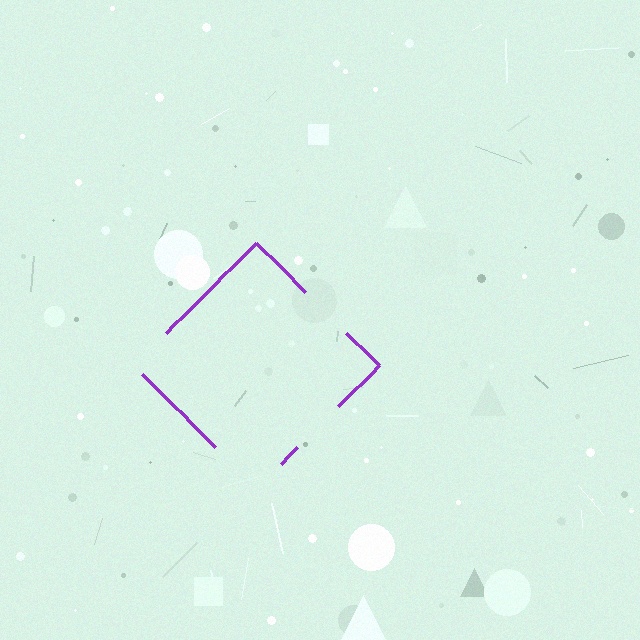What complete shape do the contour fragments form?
The contour fragments form a diamond.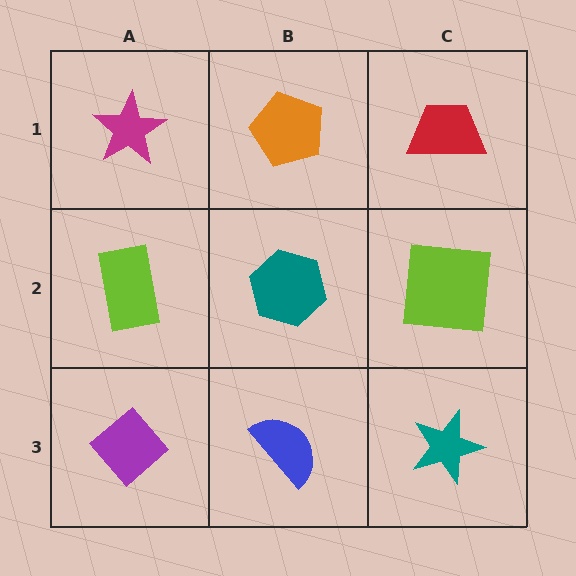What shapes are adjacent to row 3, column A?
A lime rectangle (row 2, column A), a blue semicircle (row 3, column B).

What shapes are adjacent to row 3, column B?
A teal hexagon (row 2, column B), a purple diamond (row 3, column A), a teal star (row 3, column C).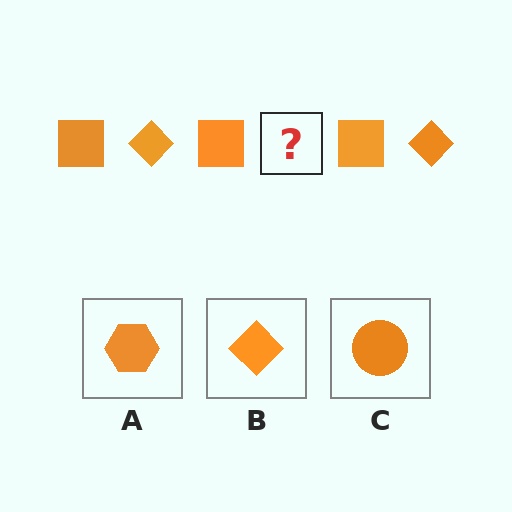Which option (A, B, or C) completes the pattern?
B.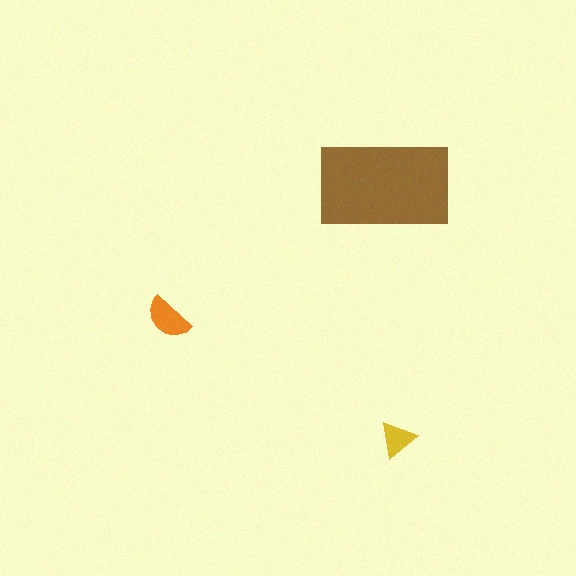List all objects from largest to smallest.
The brown rectangle, the orange semicircle, the yellow triangle.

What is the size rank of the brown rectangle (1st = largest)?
1st.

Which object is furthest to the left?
The orange semicircle is leftmost.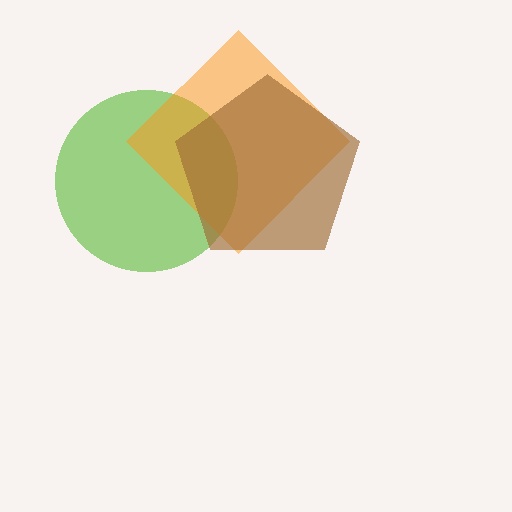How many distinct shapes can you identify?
There are 3 distinct shapes: a lime circle, an orange diamond, a brown pentagon.